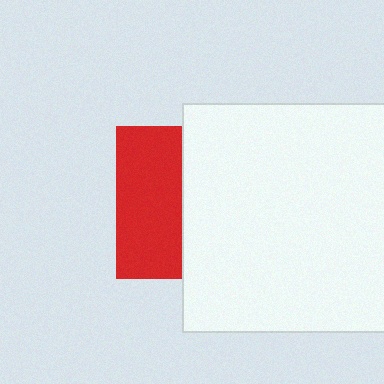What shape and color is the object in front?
The object in front is a white rectangle.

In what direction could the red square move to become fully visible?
The red square could move left. That would shift it out from behind the white rectangle entirely.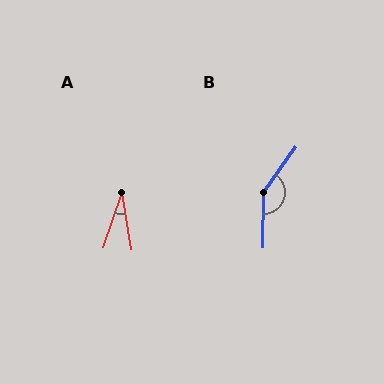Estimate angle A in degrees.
Approximately 27 degrees.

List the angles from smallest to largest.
A (27°), B (145°).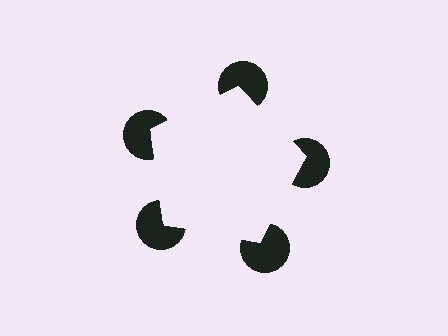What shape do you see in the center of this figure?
An illusory pentagon — its edges are inferred from the aligned wedge cuts in the pac-man discs, not physically drawn.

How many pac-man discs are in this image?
There are 5 — one at each vertex of the illusory pentagon.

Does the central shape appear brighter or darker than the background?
It typically appears slightly brighter than the background, even though no actual brightness change is drawn.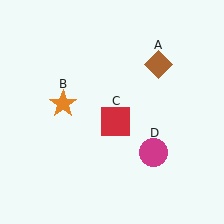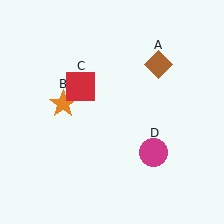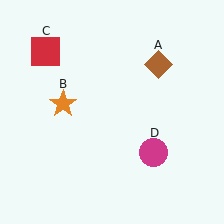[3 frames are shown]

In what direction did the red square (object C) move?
The red square (object C) moved up and to the left.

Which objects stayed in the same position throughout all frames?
Brown diamond (object A) and orange star (object B) and magenta circle (object D) remained stationary.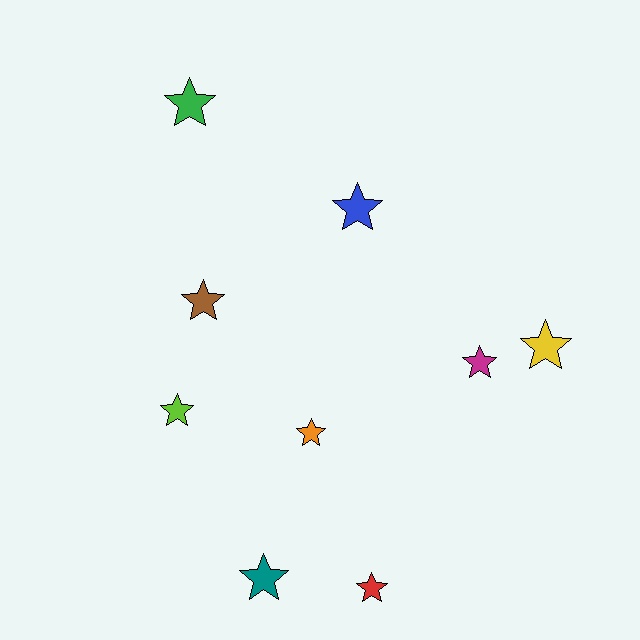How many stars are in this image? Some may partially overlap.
There are 9 stars.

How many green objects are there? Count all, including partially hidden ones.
There is 1 green object.